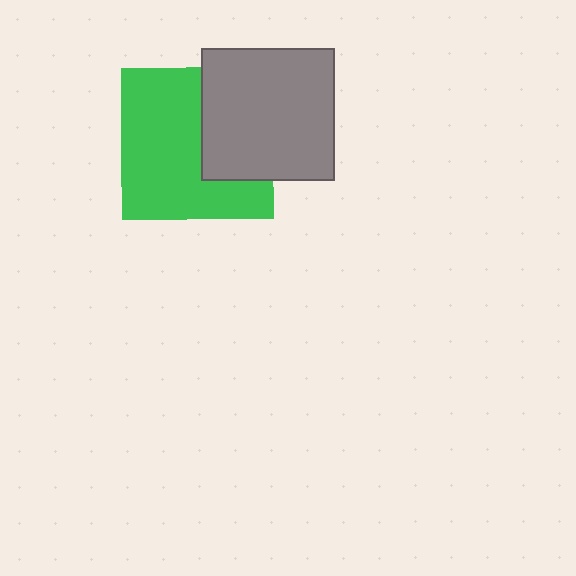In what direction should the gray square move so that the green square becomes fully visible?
The gray square should move right. That is the shortest direction to clear the overlap and leave the green square fully visible.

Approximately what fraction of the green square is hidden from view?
Roughly 36% of the green square is hidden behind the gray square.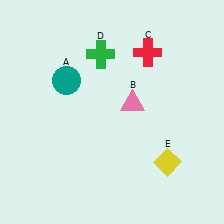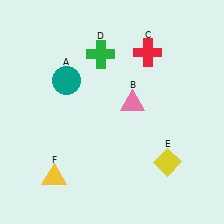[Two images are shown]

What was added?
A yellow triangle (F) was added in Image 2.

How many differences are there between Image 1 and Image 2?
There is 1 difference between the two images.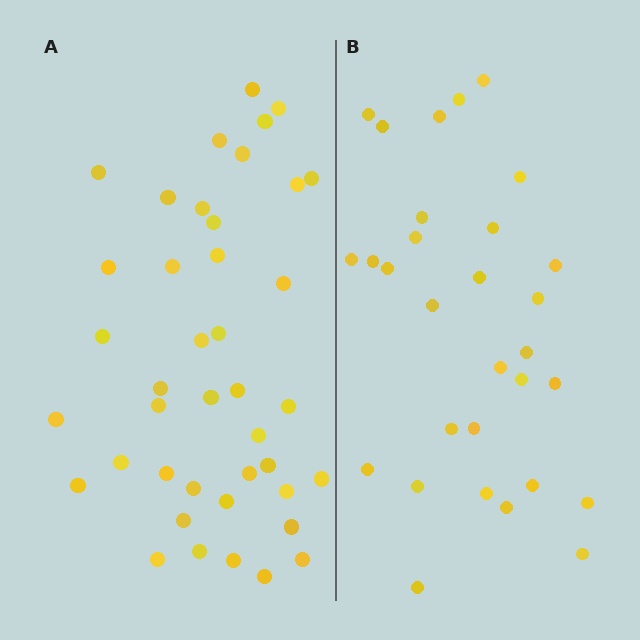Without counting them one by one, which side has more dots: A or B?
Region A (the left region) has more dots.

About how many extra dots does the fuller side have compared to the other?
Region A has roughly 12 or so more dots than region B.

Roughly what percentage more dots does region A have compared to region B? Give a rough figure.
About 35% more.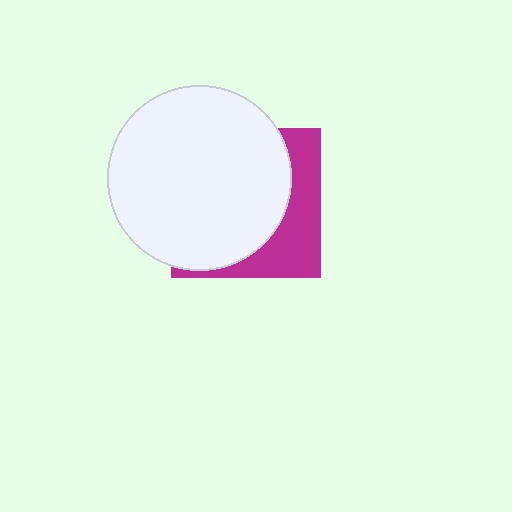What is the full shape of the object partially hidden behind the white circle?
The partially hidden object is a magenta square.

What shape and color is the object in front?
The object in front is a white circle.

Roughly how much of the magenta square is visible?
A small part of it is visible (roughly 33%).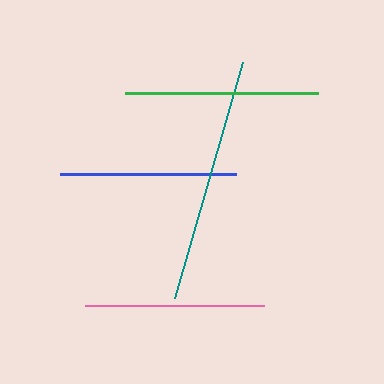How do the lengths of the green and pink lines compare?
The green and pink lines are approximately the same length.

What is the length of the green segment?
The green segment is approximately 193 pixels long.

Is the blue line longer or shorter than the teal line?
The teal line is longer than the blue line.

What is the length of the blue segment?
The blue segment is approximately 176 pixels long.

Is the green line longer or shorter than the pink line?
The green line is longer than the pink line.